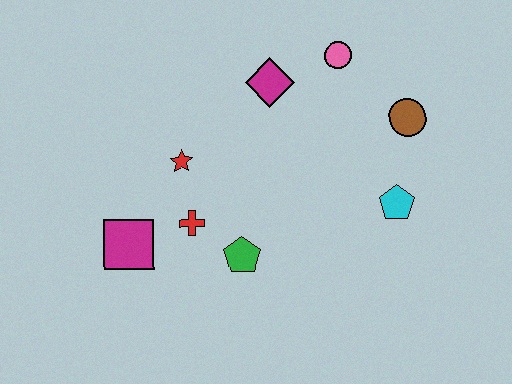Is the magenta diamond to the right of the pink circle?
No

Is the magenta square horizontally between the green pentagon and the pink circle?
No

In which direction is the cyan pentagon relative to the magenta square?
The cyan pentagon is to the right of the magenta square.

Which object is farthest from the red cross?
The brown circle is farthest from the red cross.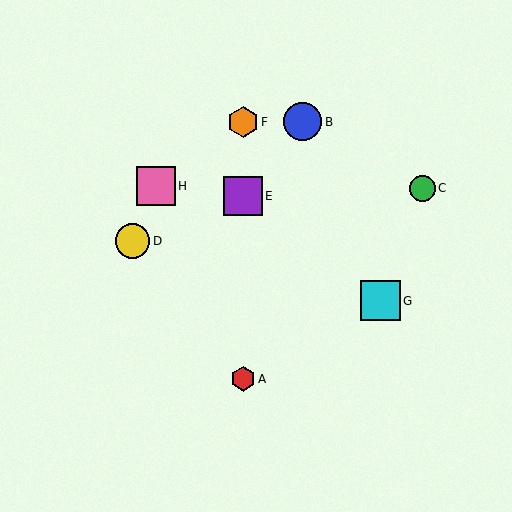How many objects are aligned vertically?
3 objects (A, E, F) are aligned vertically.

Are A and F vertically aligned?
Yes, both are at x≈243.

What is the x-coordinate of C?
Object C is at x≈422.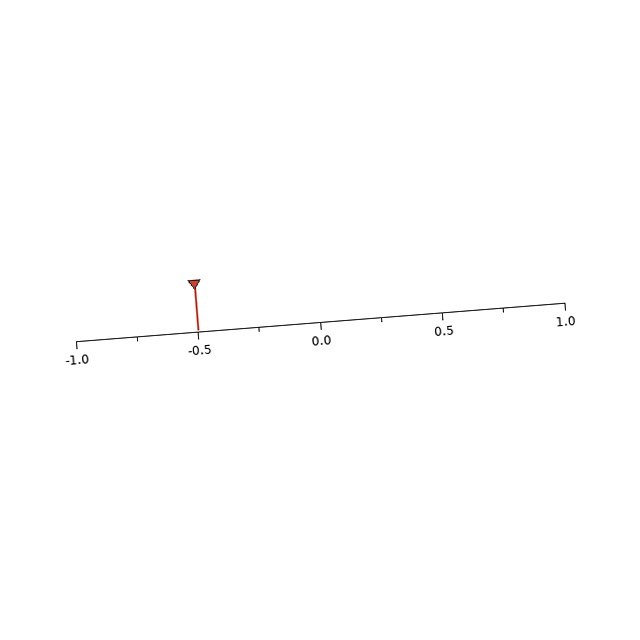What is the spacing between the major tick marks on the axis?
The major ticks are spaced 0.5 apart.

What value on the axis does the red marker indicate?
The marker indicates approximately -0.5.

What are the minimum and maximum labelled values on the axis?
The axis runs from -1.0 to 1.0.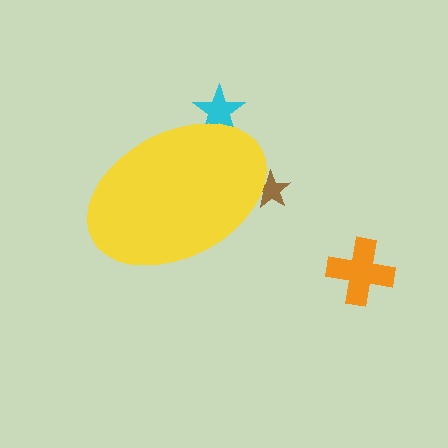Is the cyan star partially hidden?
Yes, the cyan star is partially hidden behind the yellow ellipse.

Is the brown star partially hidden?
Yes, the brown star is partially hidden behind the yellow ellipse.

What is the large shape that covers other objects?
A yellow ellipse.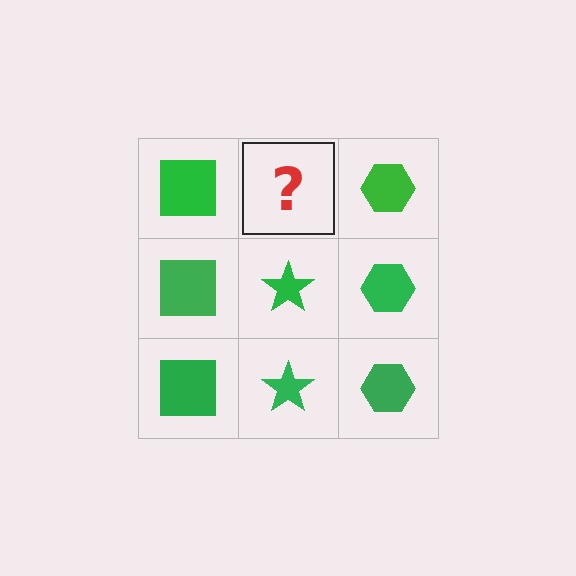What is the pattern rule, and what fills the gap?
The rule is that each column has a consistent shape. The gap should be filled with a green star.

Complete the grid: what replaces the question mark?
The question mark should be replaced with a green star.